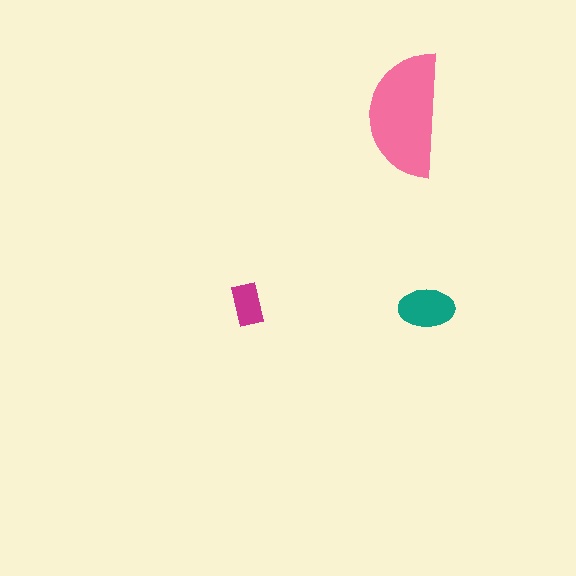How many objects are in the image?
There are 3 objects in the image.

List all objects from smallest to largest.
The magenta rectangle, the teal ellipse, the pink semicircle.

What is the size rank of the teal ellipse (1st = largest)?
2nd.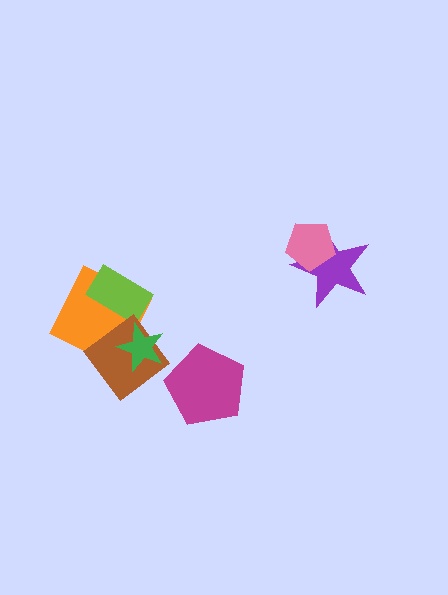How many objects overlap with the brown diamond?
3 objects overlap with the brown diamond.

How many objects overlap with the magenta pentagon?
0 objects overlap with the magenta pentagon.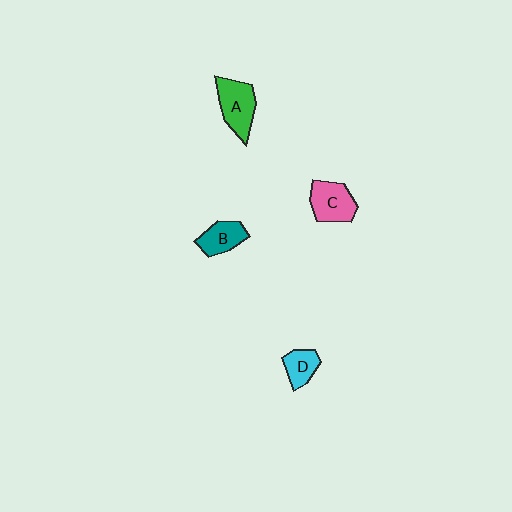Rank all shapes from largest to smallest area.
From largest to smallest: A (green), C (pink), B (teal), D (cyan).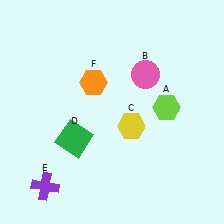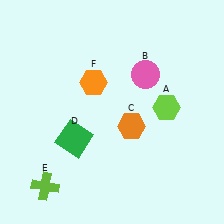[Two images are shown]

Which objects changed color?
C changed from yellow to orange. E changed from purple to lime.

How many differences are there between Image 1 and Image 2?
There are 2 differences between the two images.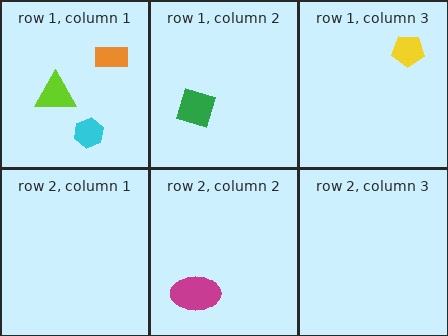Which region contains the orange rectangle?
The row 1, column 1 region.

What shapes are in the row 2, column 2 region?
The magenta ellipse.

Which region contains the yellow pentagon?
The row 1, column 3 region.